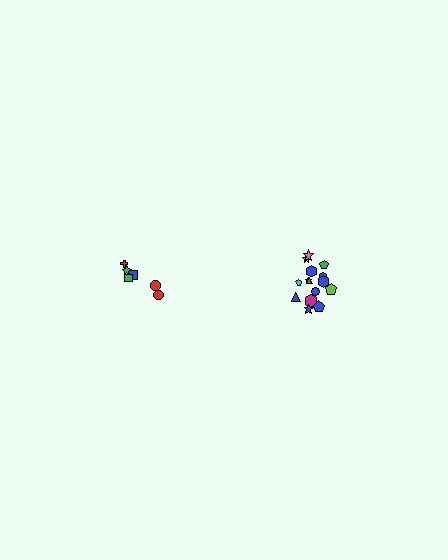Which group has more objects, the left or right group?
The right group.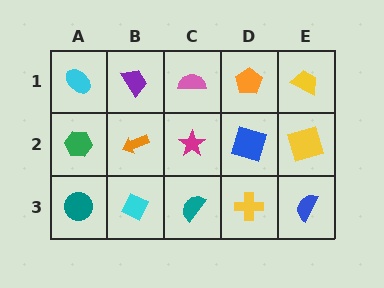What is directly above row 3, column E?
A yellow square.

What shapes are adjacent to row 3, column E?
A yellow square (row 2, column E), a yellow cross (row 3, column D).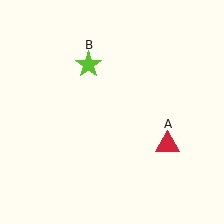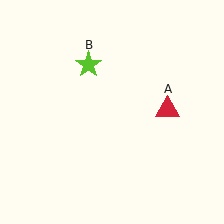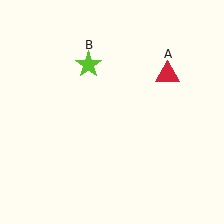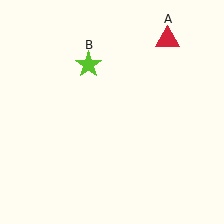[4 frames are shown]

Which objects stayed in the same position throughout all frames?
Lime star (object B) remained stationary.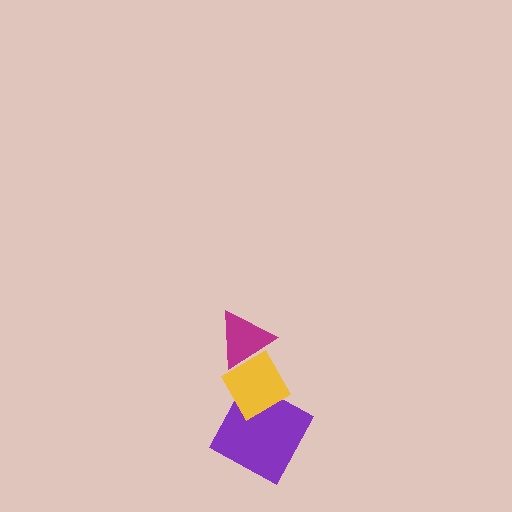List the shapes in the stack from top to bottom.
From top to bottom: the magenta triangle, the yellow diamond, the purple square.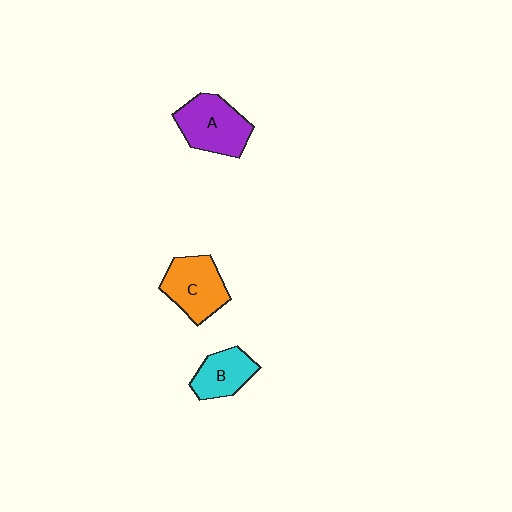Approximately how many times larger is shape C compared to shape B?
Approximately 1.3 times.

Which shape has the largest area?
Shape A (purple).